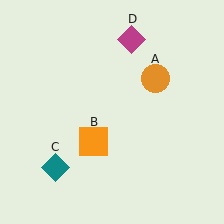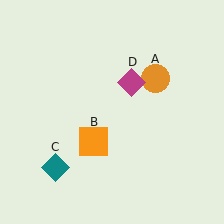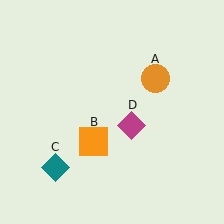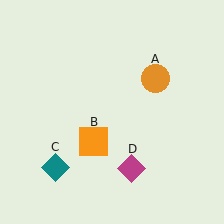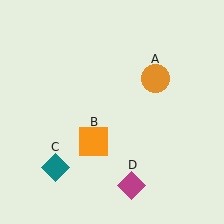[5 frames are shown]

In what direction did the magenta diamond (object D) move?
The magenta diamond (object D) moved down.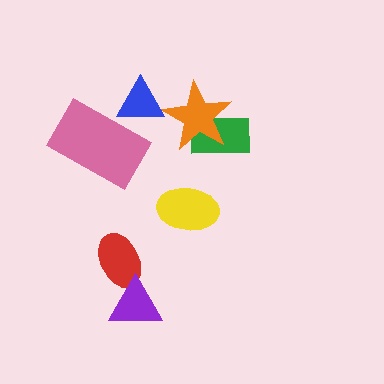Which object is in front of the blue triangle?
The pink rectangle is in front of the blue triangle.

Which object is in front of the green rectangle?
The orange star is in front of the green rectangle.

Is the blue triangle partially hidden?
Yes, it is partially covered by another shape.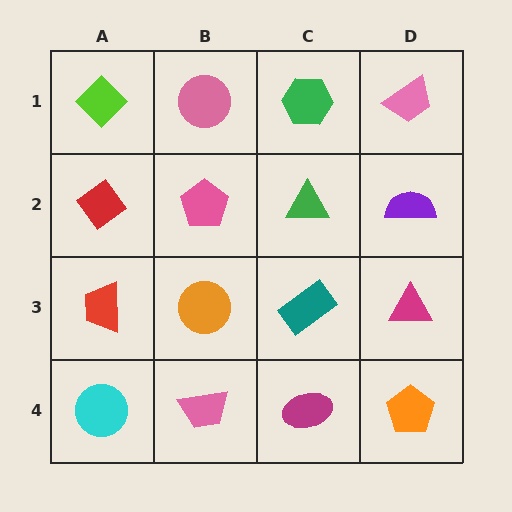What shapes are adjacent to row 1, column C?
A green triangle (row 2, column C), a pink circle (row 1, column B), a pink trapezoid (row 1, column D).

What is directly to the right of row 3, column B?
A teal rectangle.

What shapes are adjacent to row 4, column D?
A magenta triangle (row 3, column D), a magenta ellipse (row 4, column C).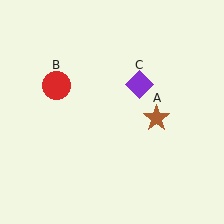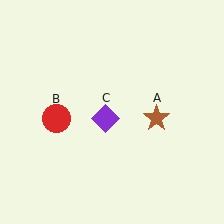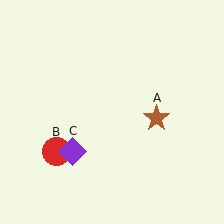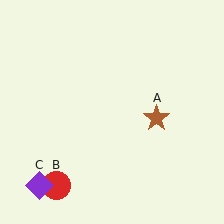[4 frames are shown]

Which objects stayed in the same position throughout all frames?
Brown star (object A) remained stationary.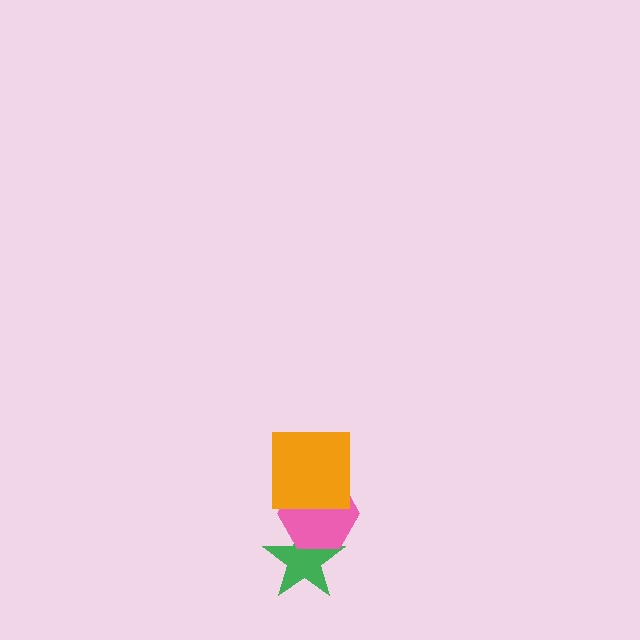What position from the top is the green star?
The green star is 3rd from the top.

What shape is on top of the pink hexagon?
The orange square is on top of the pink hexagon.